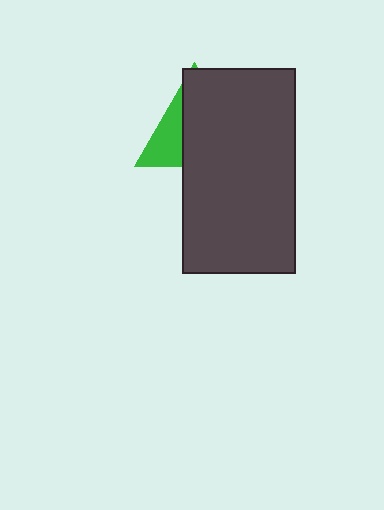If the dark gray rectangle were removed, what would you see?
You would see the complete green triangle.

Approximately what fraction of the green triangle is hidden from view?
Roughly 69% of the green triangle is hidden behind the dark gray rectangle.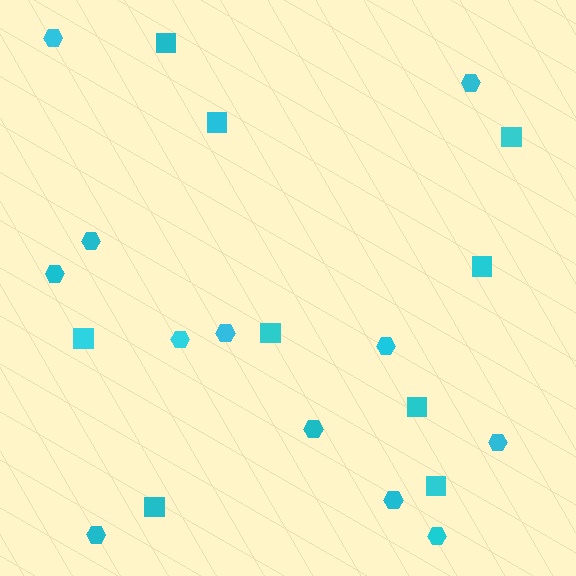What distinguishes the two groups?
There are 2 groups: one group of squares (9) and one group of hexagons (12).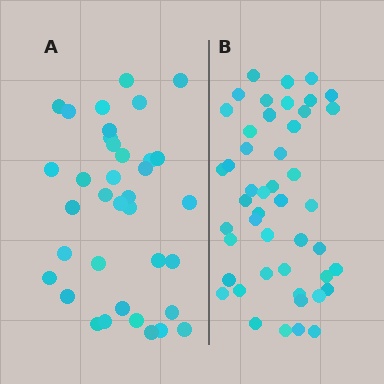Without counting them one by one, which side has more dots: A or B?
Region B (the right region) has more dots.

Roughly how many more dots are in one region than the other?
Region B has roughly 12 or so more dots than region A.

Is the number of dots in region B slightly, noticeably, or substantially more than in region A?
Region B has noticeably more, but not dramatically so. The ratio is roughly 1.3 to 1.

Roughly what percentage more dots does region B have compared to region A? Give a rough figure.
About 30% more.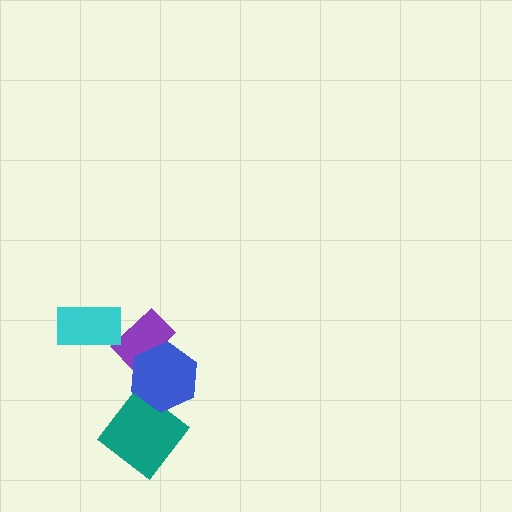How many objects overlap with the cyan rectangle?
0 objects overlap with the cyan rectangle.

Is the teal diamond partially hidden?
Yes, it is partially covered by another shape.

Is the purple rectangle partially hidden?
Yes, it is partially covered by another shape.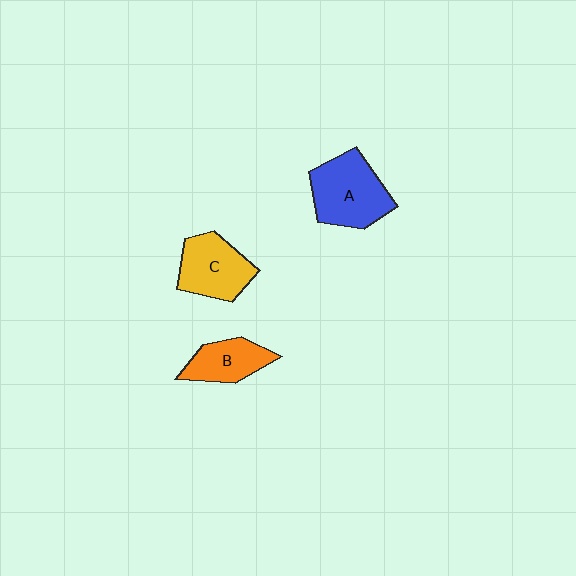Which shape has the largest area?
Shape A (blue).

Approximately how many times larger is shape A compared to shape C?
Approximately 1.2 times.